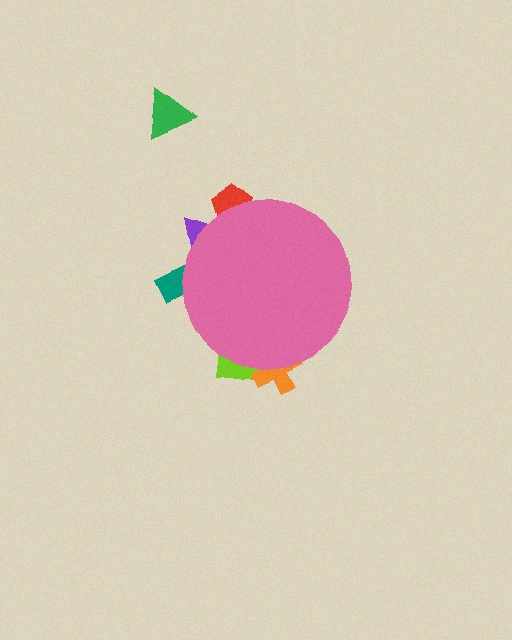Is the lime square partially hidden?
Yes, the lime square is partially hidden behind the pink circle.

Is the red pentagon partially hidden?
Yes, the red pentagon is partially hidden behind the pink circle.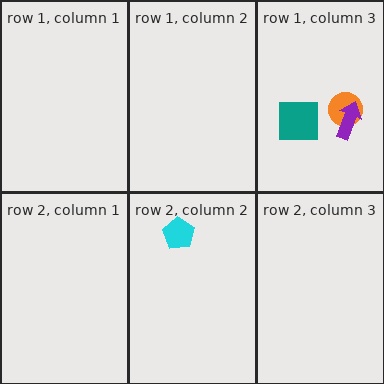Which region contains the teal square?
The row 1, column 3 region.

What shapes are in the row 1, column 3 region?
The teal square, the orange circle, the purple arrow.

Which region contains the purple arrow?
The row 1, column 3 region.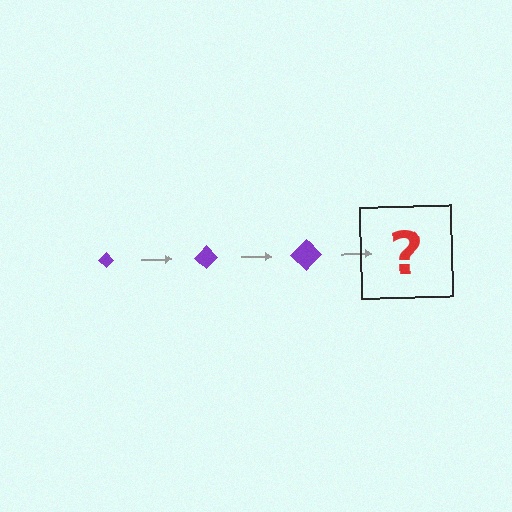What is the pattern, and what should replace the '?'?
The pattern is that the diamond gets progressively larger each step. The '?' should be a purple diamond, larger than the previous one.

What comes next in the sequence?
The next element should be a purple diamond, larger than the previous one.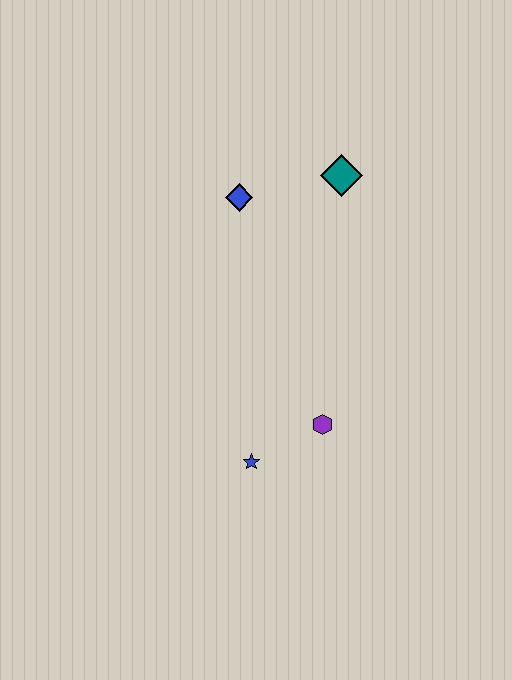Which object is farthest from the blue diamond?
The blue star is farthest from the blue diamond.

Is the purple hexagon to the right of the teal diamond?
No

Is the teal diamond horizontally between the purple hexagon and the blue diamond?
No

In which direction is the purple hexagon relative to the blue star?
The purple hexagon is to the right of the blue star.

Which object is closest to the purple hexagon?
The blue star is closest to the purple hexagon.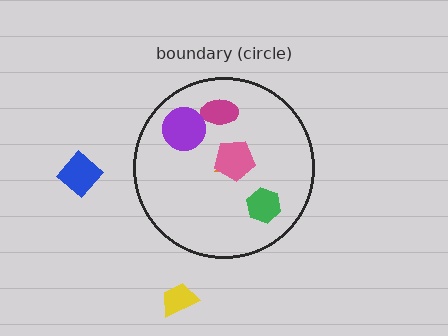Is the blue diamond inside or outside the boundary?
Outside.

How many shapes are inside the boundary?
5 inside, 2 outside.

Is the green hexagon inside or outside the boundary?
Inside.